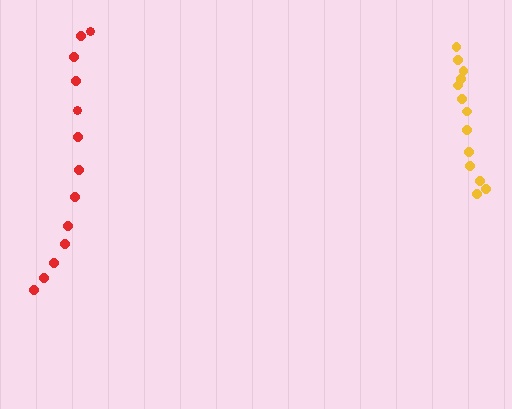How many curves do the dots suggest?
There are 2 distinct paths.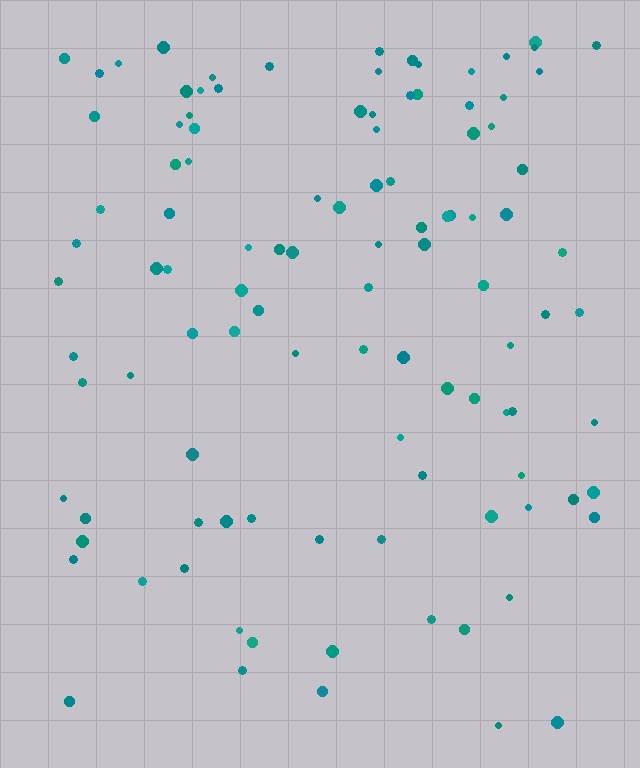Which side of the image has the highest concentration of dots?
The top.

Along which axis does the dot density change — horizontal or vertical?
Vertical.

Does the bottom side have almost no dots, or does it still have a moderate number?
Still a moderate number, just noticeably fewer than the top.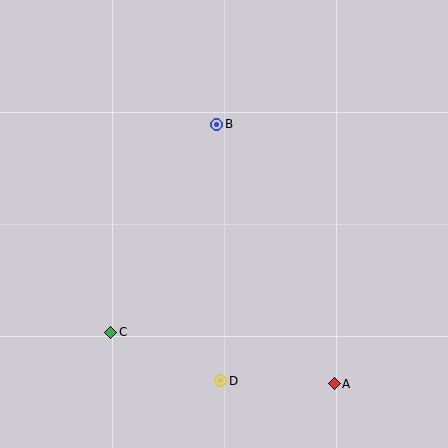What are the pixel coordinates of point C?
Point C is at (111, 332).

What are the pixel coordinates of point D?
Point D is at (221, 381).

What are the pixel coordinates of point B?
Point B is at (217, 124).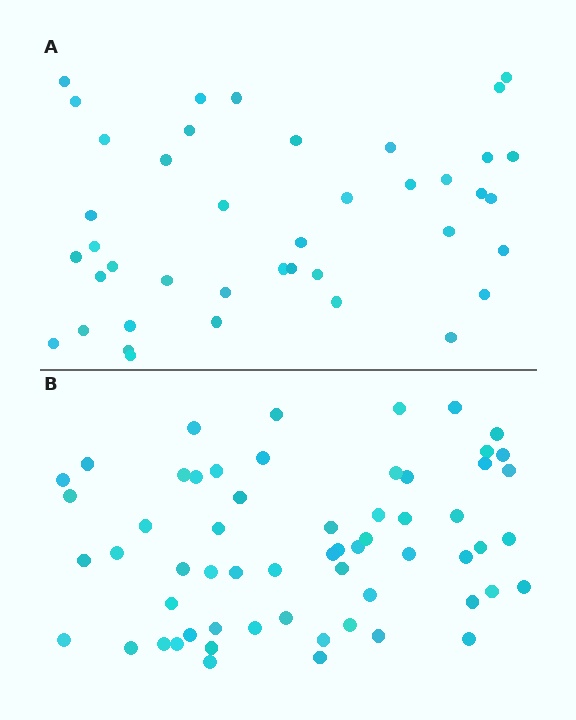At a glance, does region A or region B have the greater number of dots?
Region B (the bottom region) has more dots.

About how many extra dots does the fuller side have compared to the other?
Region B has approximately 20 more dots than region A.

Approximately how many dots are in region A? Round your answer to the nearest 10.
About 40 dots. (The exact count is 41, which rounds to 40.)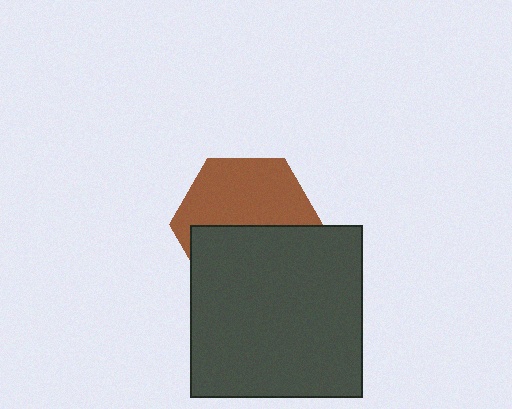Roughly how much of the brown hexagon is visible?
About half of it is visible (roughly 53%).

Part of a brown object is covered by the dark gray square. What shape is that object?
It is a hexagon.